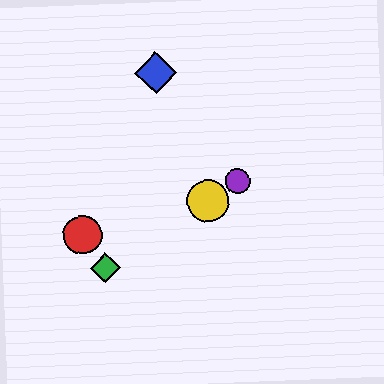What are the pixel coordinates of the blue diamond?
The blue diamond is at (156, 72).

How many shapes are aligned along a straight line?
3 shapes (the green diamond, the yellow circle, the purple circle) are aligned along a straight line.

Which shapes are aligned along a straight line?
The green diamond, the yellow circle, the purple circle are aligned along a straight line.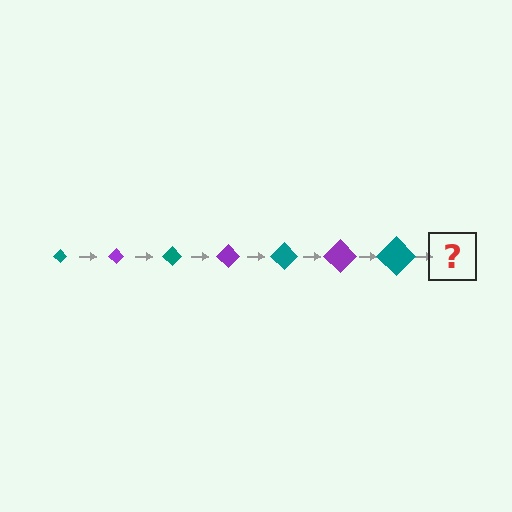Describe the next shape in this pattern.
It should be a purple diamond, larger than the previous one.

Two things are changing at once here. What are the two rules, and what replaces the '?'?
The two rules are that the diamond grows larger each step and the color cycles through teal and purple. The '?' should be a purple diamond, larger than the previous one.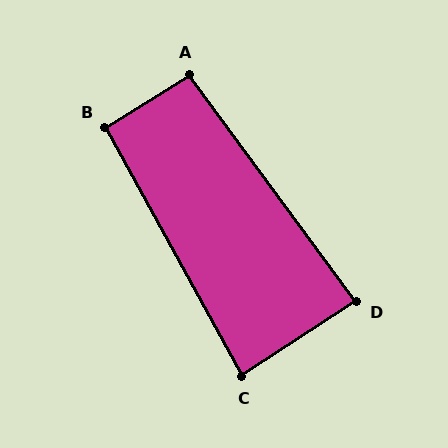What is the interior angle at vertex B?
Approximately 93 degrees (approximately right).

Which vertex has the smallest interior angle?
C, at approximately 86 degrees.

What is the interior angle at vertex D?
Approximately 87 degrees (approximately right).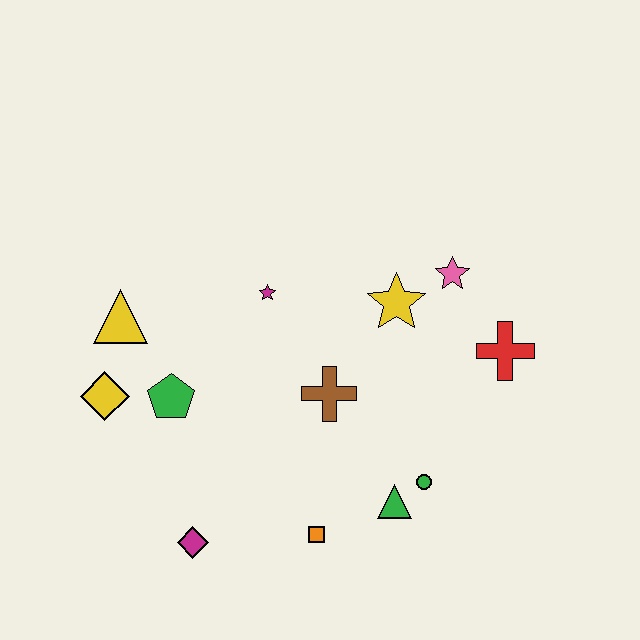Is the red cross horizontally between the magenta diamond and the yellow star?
No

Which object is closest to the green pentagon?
The yellow diamond is closest to the green pentagon.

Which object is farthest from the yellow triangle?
The red cross is farthest from the yellow triangle.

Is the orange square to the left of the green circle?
Yes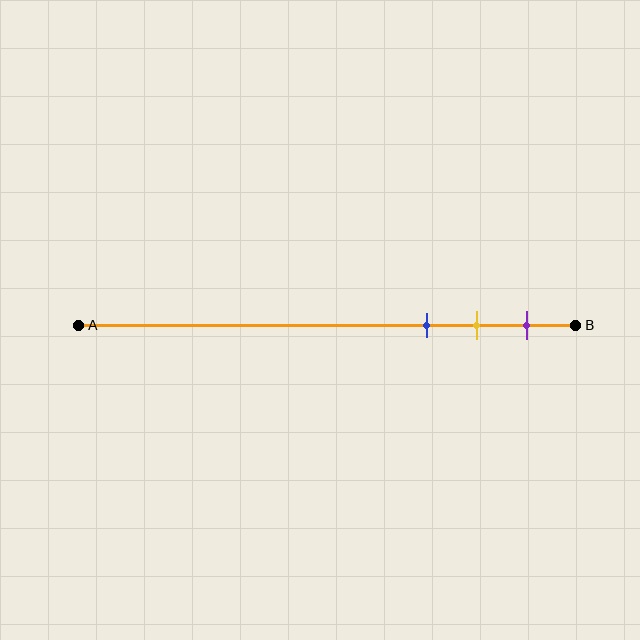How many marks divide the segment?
There are 3 marks dividing the segment.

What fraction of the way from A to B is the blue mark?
The blue mark is approximately 70% (0.7) of the way from A to B.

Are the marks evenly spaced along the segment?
Yes, the marks are approximately evenly spaced.